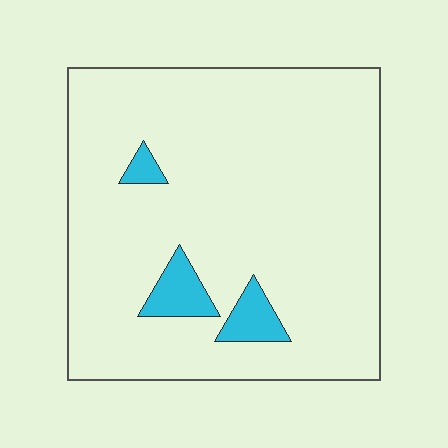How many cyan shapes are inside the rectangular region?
3.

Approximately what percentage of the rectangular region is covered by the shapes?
Approximately 5%.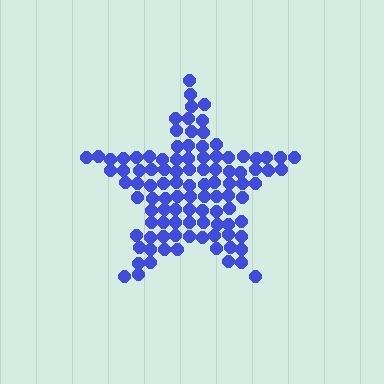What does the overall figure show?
The overall figure shows a star.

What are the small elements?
The small elements are circles.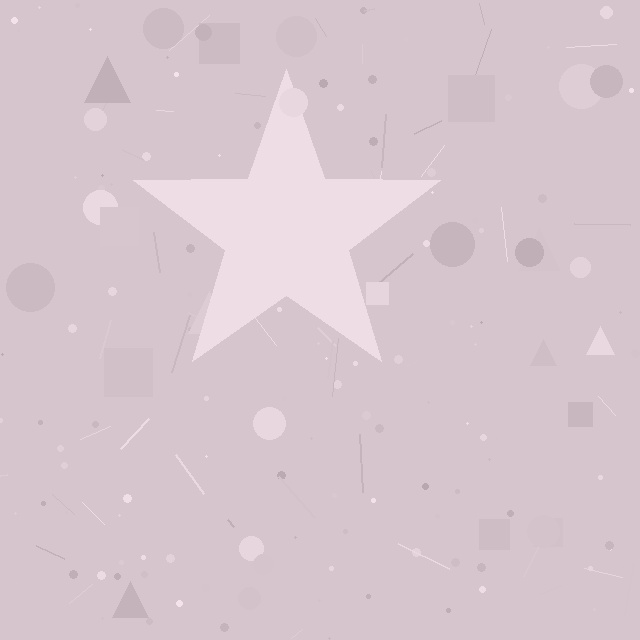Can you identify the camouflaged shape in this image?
The camouflaged shape is a star.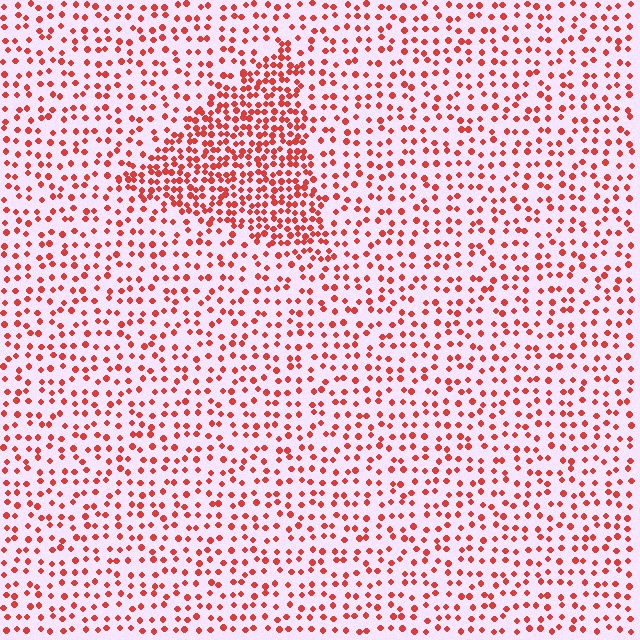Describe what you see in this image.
The image contains small red elements arranged at two different densities. A triangle-shaped region is visible where the elements are more densely packed than the surrounding area.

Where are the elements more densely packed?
The elements are more densely packed inside the triangle boundary.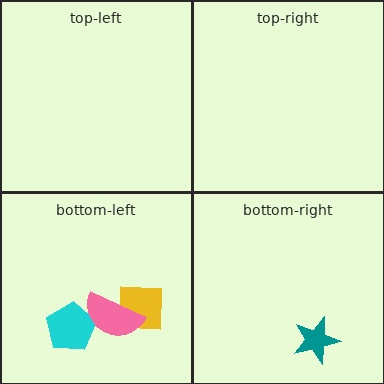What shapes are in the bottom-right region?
The teal star.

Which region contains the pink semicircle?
The bottom-left region.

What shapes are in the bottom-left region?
The yellow square, the cyan pentagon, the pink semicircle.